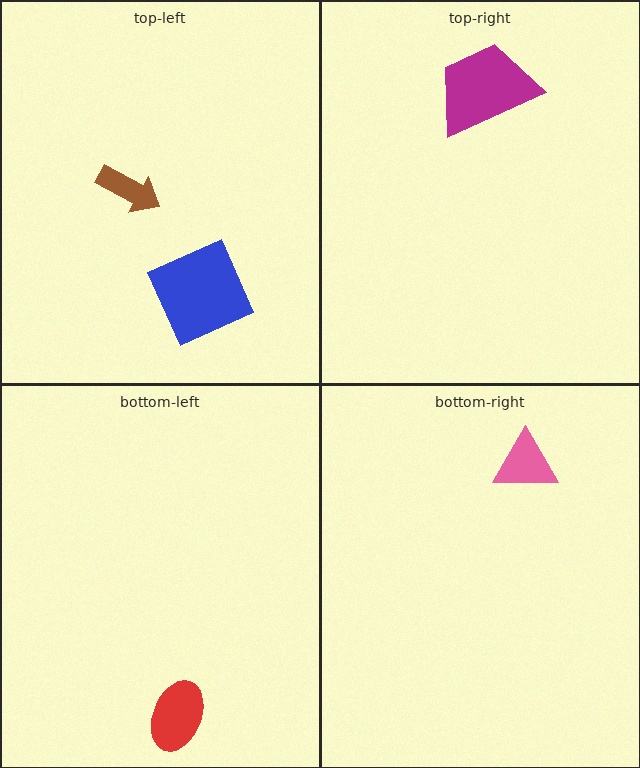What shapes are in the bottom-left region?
The red ellipse.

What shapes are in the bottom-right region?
The pink triangle.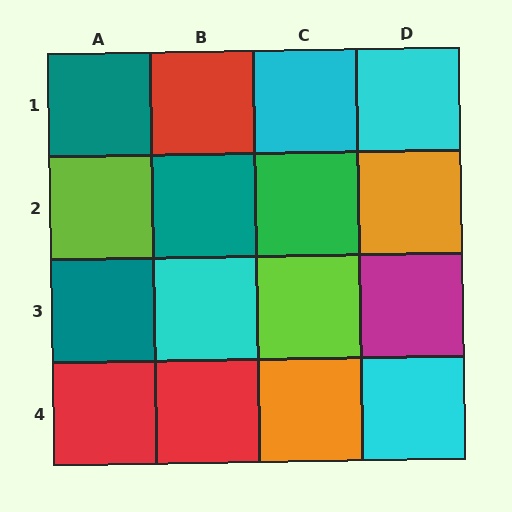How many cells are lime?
2 cells are lime.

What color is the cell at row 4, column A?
Red.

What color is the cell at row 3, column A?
Teal.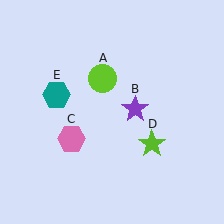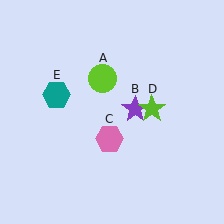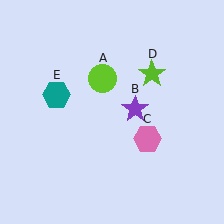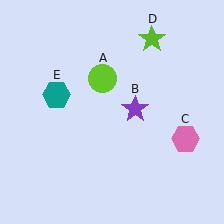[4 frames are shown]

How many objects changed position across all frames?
2 objects changed position: pink hexagon (object C), lime star (object D).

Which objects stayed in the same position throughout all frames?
Lime circle (object A) and purple star (object B) and teal hexagon (object E) remained stationary.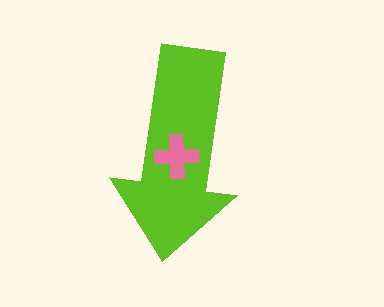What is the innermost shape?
The pink cross.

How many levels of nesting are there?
2.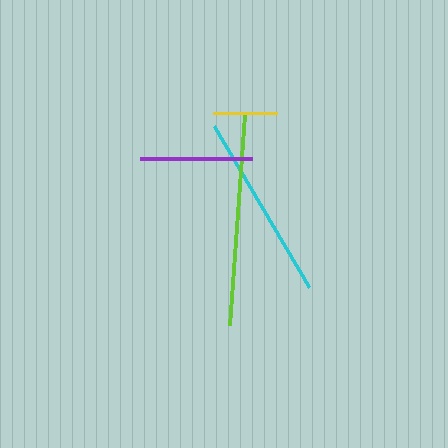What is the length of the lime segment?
The lime segment is approximately 211 pixels long.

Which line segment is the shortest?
The yellow line is the shortest at approximately 64 pixels.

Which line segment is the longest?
The lime line is the longest at approximately 211 pixels.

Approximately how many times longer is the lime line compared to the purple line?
The lime line is approximately 1.9 times the length of the purple line.